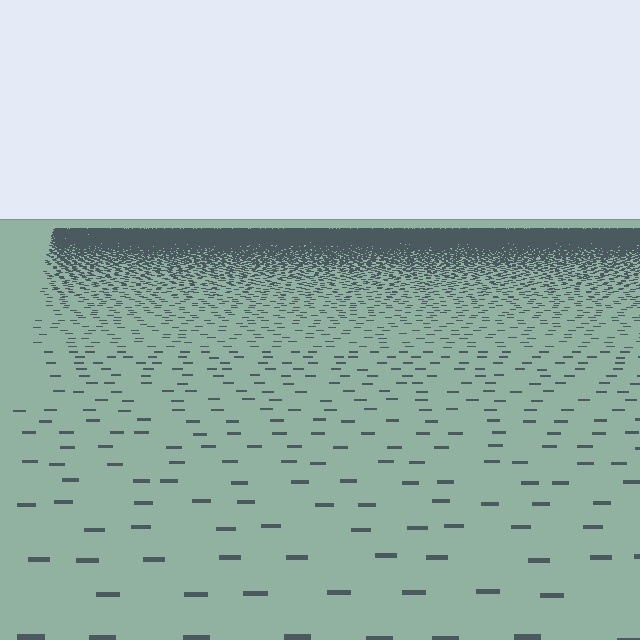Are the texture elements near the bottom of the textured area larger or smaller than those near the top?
Larger. Near the bottom, elements are closer to the viewer and appear at a bigger on-screen size.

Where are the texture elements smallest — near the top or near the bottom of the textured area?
Near the top.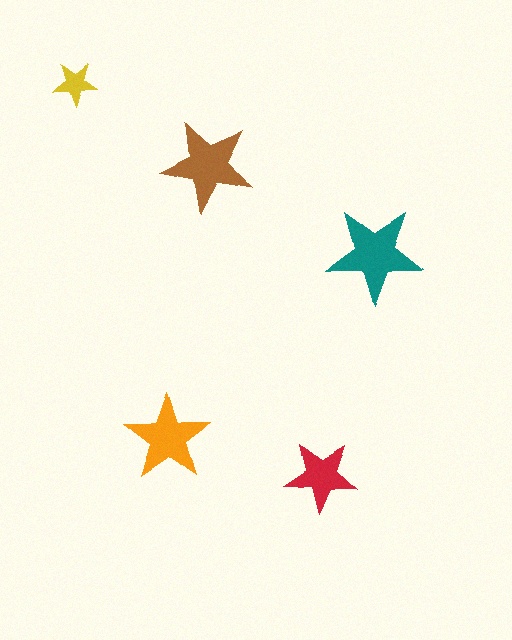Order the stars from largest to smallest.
the teal one, the brown one, the orange one, the red one, the yellow one.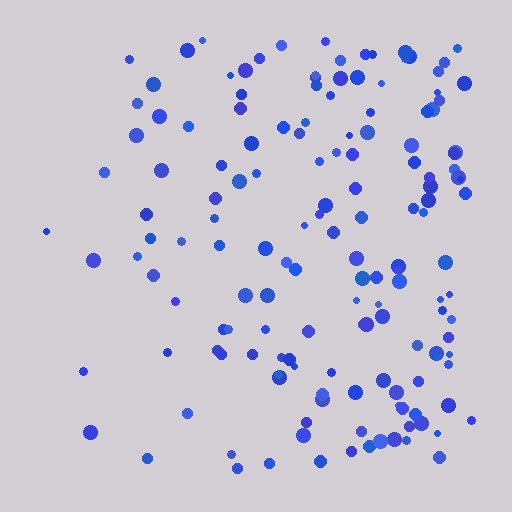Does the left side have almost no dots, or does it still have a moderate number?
Still a moderate number, just noticeably fewer than the right.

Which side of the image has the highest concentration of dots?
The right.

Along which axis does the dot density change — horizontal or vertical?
Horizontal.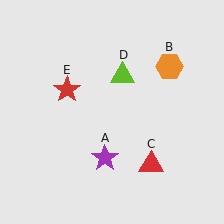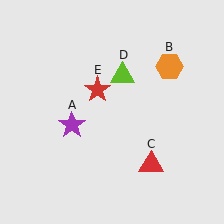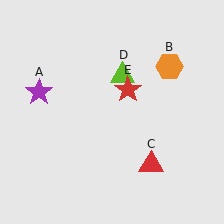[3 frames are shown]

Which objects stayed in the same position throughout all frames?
Orange hexagon (object B) and red triangle (object C) and lime triangle (object D) remained stationary.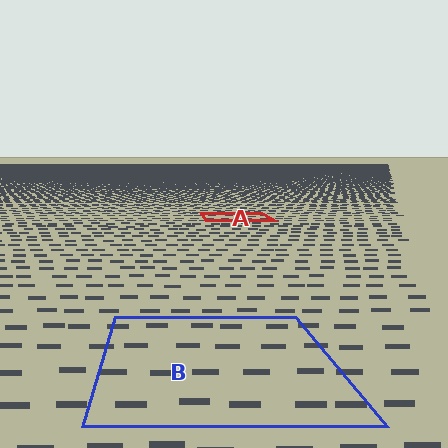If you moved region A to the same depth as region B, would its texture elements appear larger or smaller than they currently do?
They would appear larger. At a closer depth, the same texture elements are projected at a bigger on-screen size.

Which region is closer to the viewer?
Region B is closer. The texture elements there are larger and more spread out.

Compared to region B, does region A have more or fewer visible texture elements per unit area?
Region A has more texture elements per unit area — they are packed more densely because it is farther away.